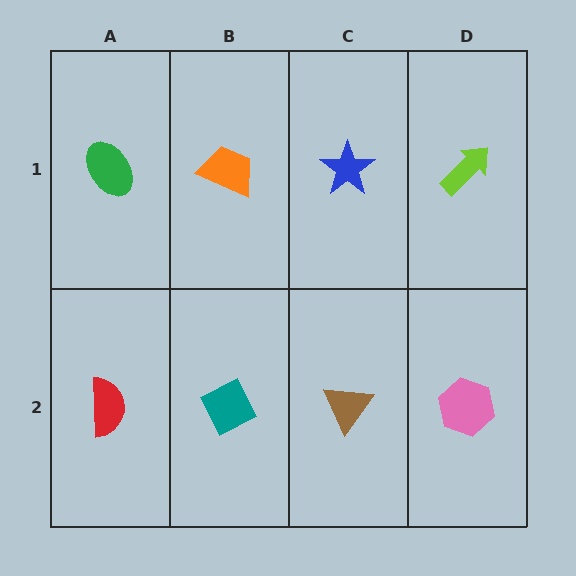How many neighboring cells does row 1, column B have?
3.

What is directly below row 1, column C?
A brown triangle.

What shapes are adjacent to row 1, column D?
A pink hexagon (row 2, column D), a blue star (row 1, column C).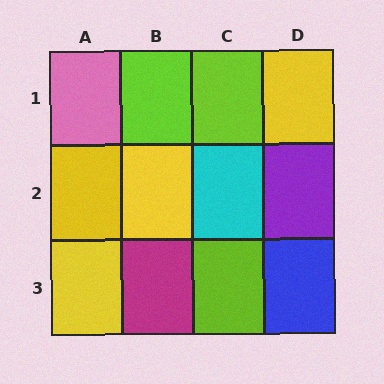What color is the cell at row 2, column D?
Purple.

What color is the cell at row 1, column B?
Lime.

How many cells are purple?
1 cell is purple.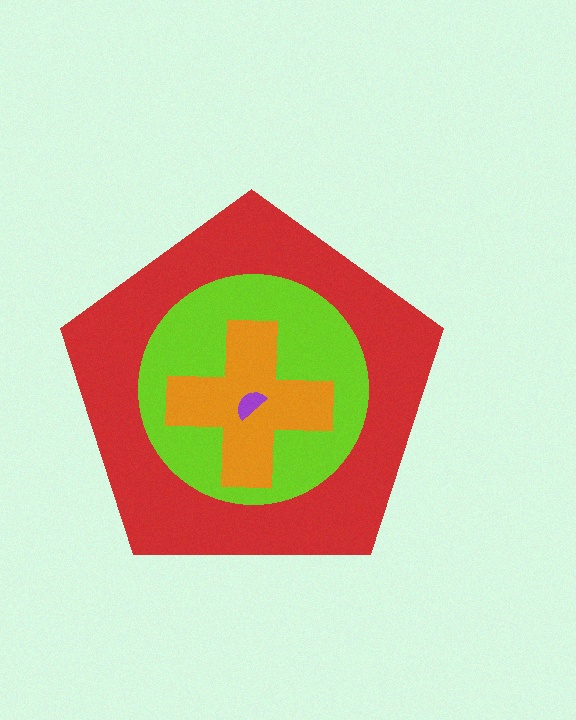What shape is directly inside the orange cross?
The purple semicircle.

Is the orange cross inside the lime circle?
Yes.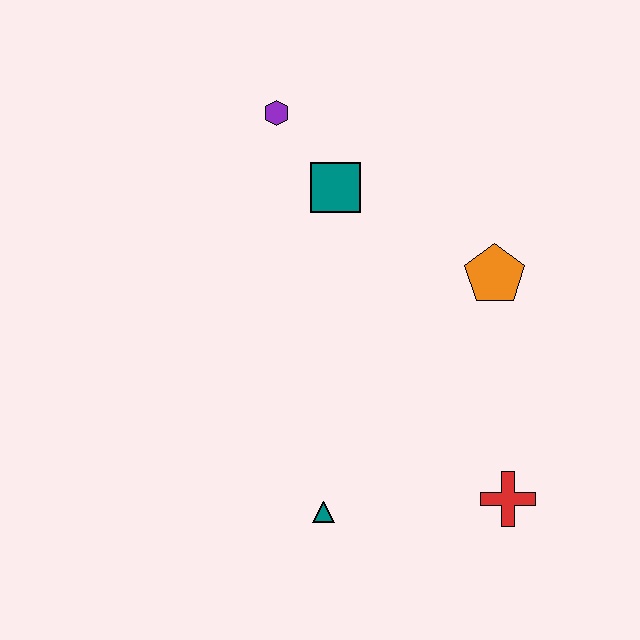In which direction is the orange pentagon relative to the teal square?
The orange pentagon is to the right of the teal square.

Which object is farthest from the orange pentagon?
The teal triangle is farthest from the orange pentagon.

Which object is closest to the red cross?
The teal triangle is closest to the red cross.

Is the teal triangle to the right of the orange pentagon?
No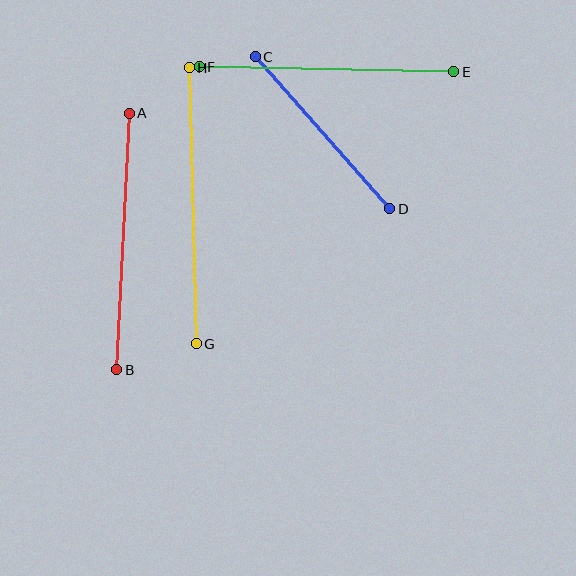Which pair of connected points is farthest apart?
Points G and H are farthest apart.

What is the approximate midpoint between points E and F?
The midpoint is at approximately (327, 69) pixels.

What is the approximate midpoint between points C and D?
The midpoint is at approximately (322, 133) pixels.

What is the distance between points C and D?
The distance is approximately 203 pixels.